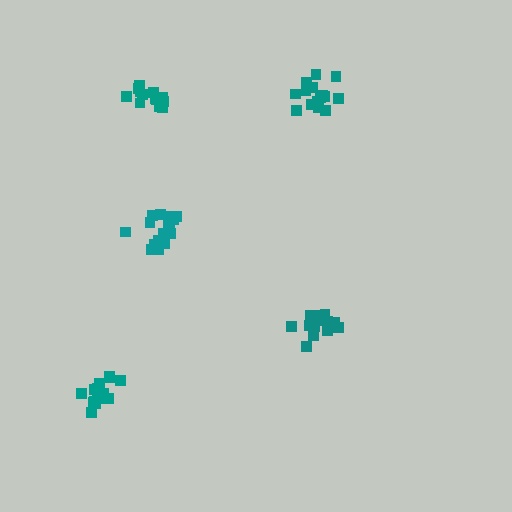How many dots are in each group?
Group 1: 17 dots, Group 2: 16 dots, Group 3: 18 dots, Group 4: 13 dots, Group 5: 14 dots (78 total).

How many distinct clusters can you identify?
There are 5 distinct clusters.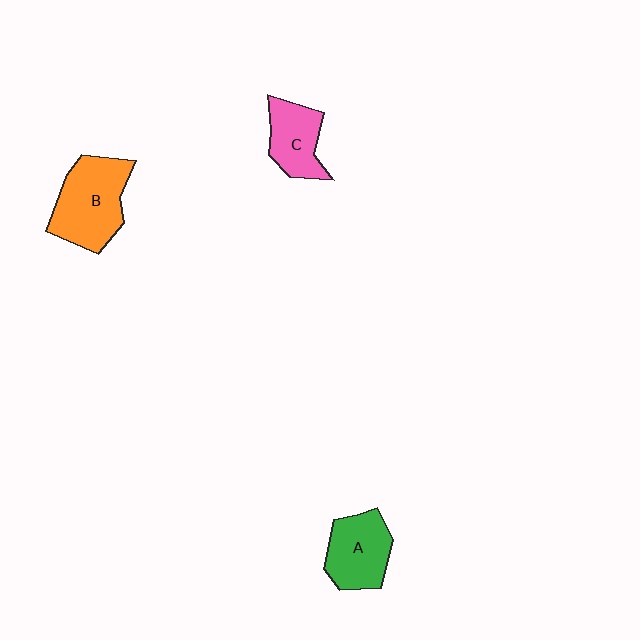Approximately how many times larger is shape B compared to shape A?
Approximately 1.3 times.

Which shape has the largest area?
Shape B (orange).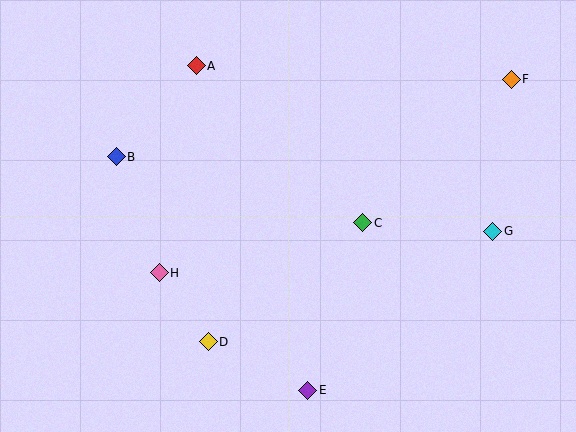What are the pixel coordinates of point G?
Point G is at (493, 231).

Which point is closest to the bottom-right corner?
Point G is closest to the bottom-right corner.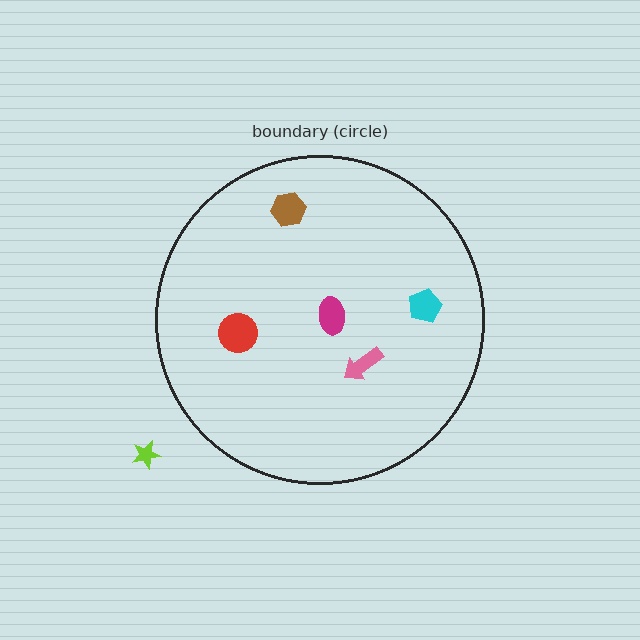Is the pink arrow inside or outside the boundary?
Inside.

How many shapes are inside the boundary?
5 inside, 1 outside.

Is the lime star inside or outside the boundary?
Outside.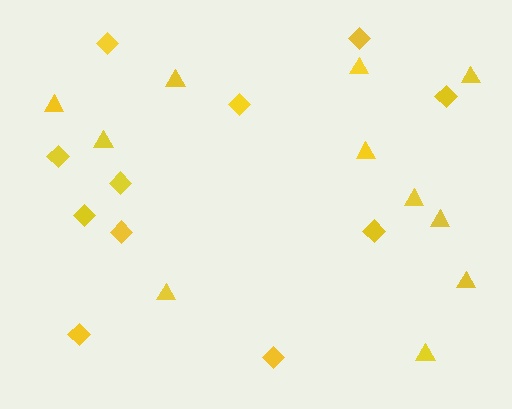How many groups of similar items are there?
There are 2 groups: one group of triangles (11) and one group of diamonds (11).